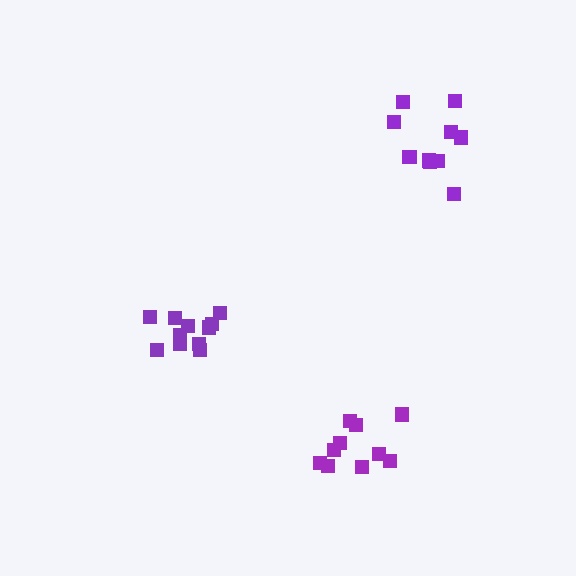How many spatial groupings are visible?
There are 3 spatial groupings.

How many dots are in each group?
Group 1: 11 dots, Group 2: 10 dots, Group 3: 10 dots (31 total).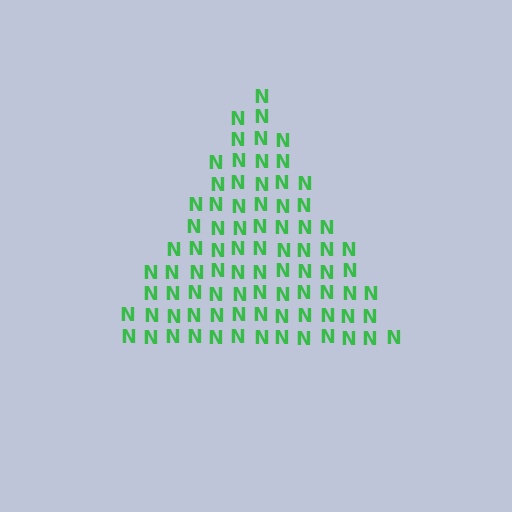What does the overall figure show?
The overall figure shows a triangle.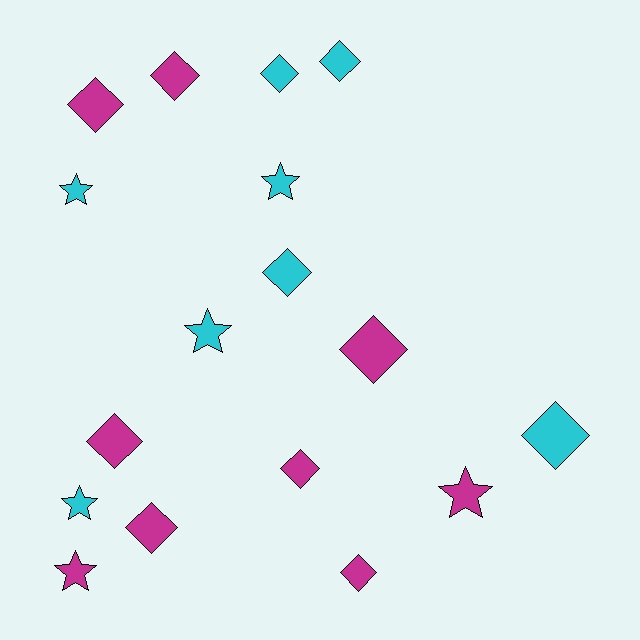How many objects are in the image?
There are 17 objects.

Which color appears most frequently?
Magenta, with 9 objects.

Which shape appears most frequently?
Diamond, with 11 objects.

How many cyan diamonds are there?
There are 4 cyan diamonds.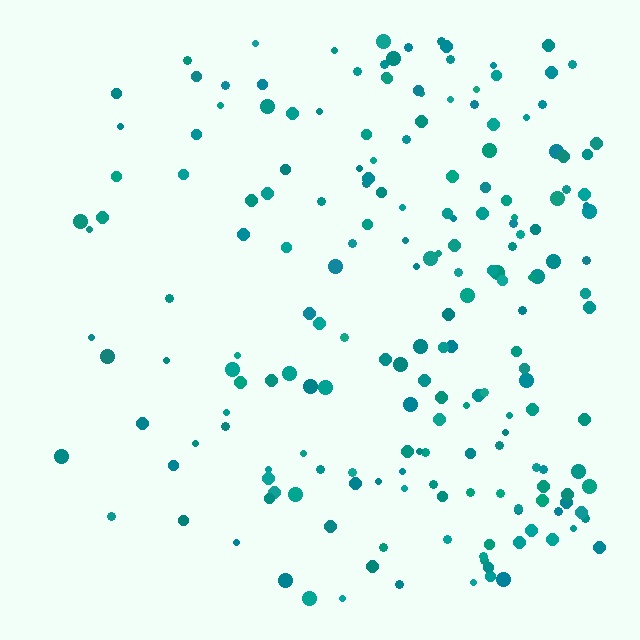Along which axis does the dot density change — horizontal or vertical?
Horizontal.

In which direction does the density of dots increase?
From left to right, with the right side densest.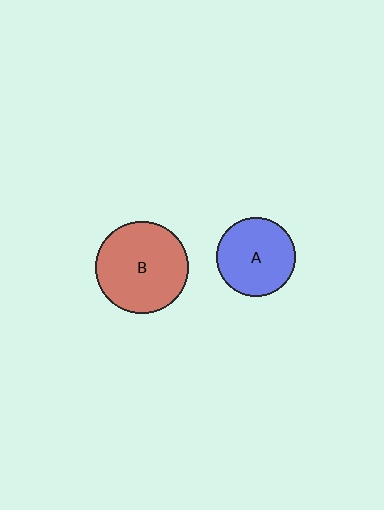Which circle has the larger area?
Circle B (red).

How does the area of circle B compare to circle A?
Approximately 1.4 times.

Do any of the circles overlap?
No, none of the circles overlap.